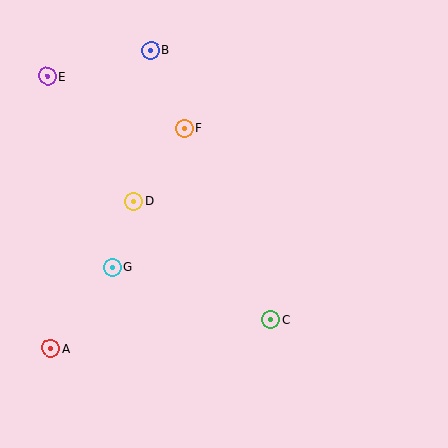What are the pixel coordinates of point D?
Point D is at (134, 201).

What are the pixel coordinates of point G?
Point G is at (112, 267).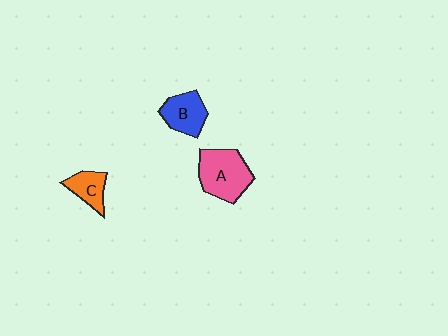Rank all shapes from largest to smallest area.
From largest to smallest: A (pink), B (blue), C (orange).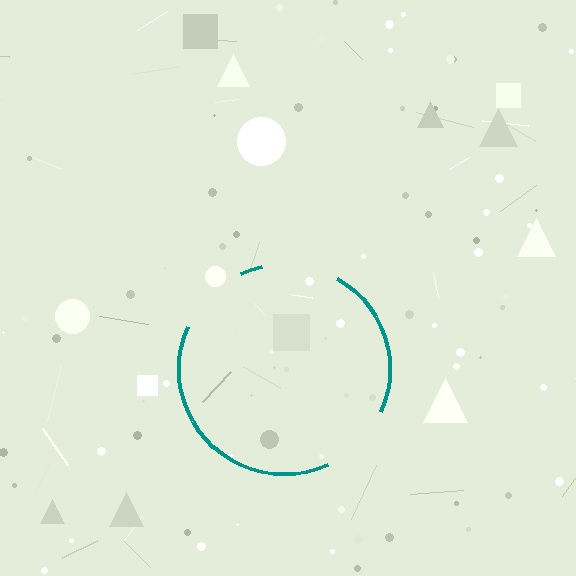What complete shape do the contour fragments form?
The contour fragments form a circle.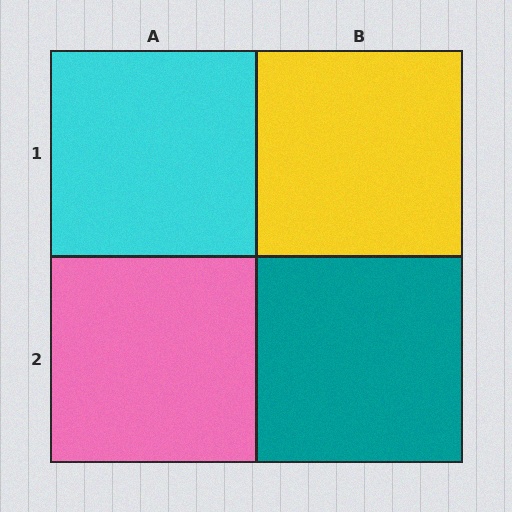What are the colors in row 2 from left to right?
Pink, teal.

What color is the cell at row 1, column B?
Yellow.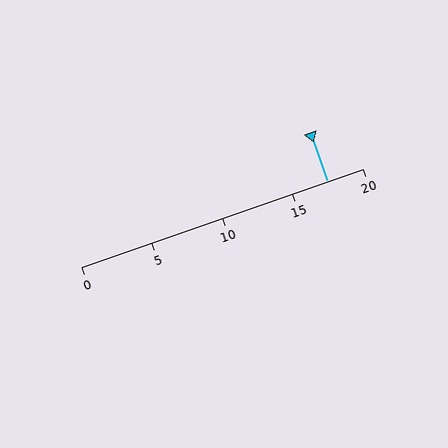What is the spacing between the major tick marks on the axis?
The major ticks are spaced 5 apart.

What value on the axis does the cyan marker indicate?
The marker indicates approximately 17.5.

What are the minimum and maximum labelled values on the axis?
The axis runs from 0 to 20.